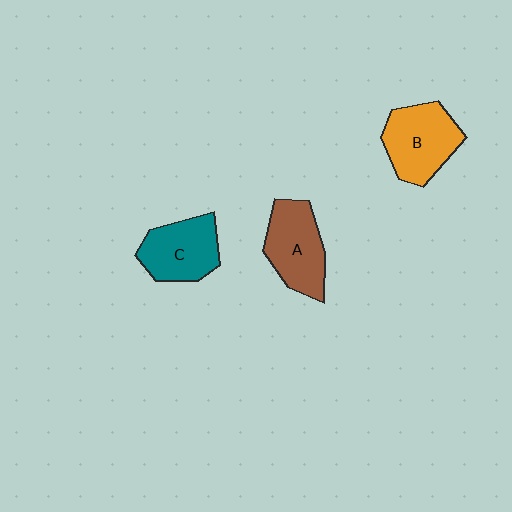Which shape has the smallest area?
Shape C (teal).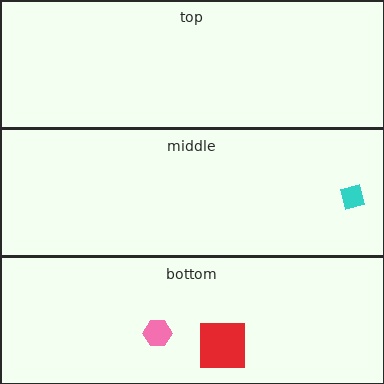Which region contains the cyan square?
The middle region.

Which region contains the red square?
The bottom region.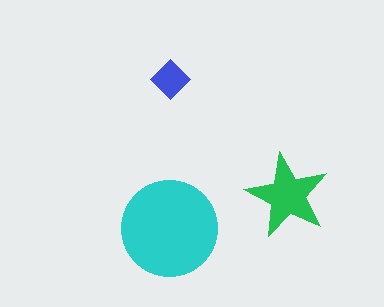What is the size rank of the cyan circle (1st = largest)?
1st.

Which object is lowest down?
The cyan circle is bottommost.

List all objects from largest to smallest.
The cyan circle, the green star, the blue diamond.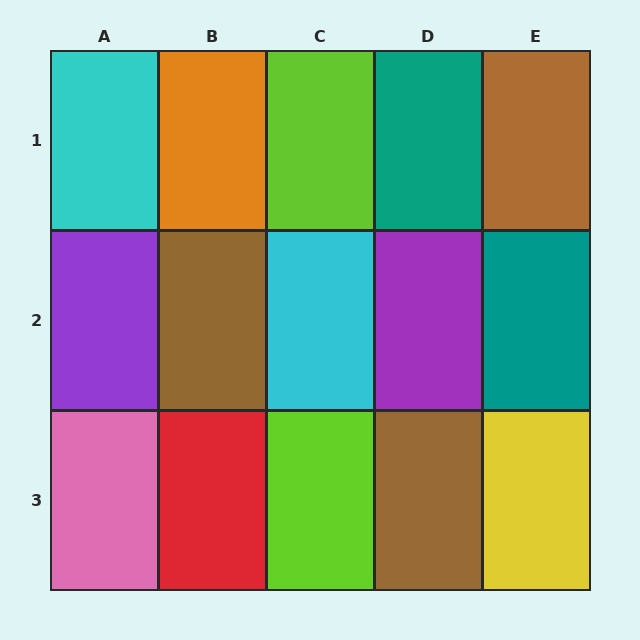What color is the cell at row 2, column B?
Brown.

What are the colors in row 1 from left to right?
Cyan, orange, lime, teal, brown.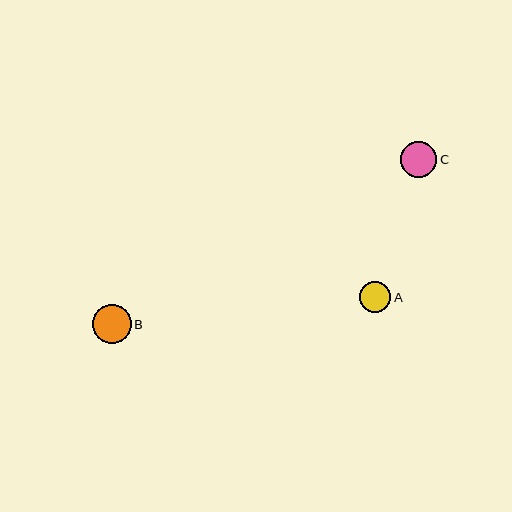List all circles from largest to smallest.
From largest to smallest: B, C, A.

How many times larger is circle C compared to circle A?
Circle C is approximately 1.2 times the size of circle A.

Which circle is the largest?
Circle B is the largest with a size of approximately 39 pixels.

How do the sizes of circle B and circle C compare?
Circle B and circle C are approximately the same size.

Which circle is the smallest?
Circle A is the smallest with a size of approximately 31 pixels.